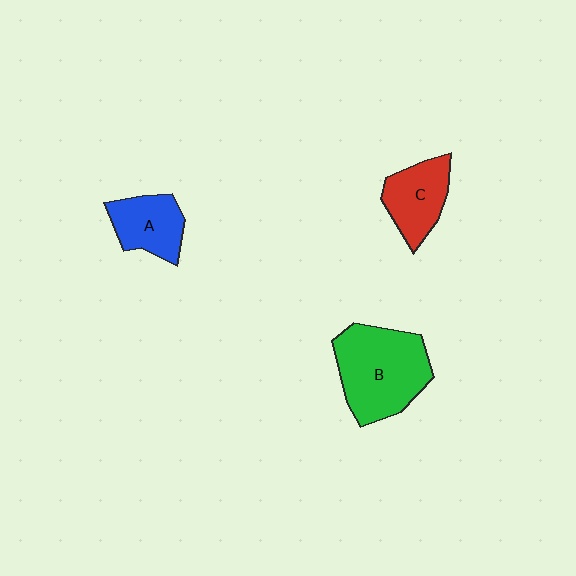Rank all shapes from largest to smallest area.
From largest to smallest: B (green), C (red), A (blue).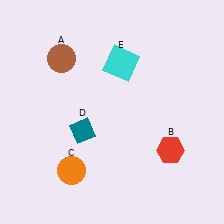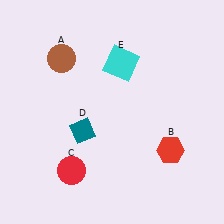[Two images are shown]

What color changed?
The circle (C) changed from orange in Image 1 to red in Image 2.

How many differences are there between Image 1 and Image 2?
There is 1 difference between the two images.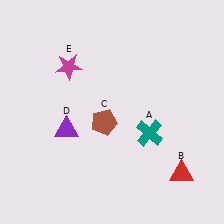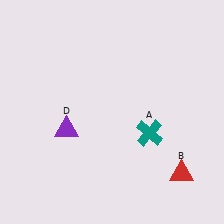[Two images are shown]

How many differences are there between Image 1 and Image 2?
There are 2 differences between the two images.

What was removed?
The magenta star (E), the brown pentagon (C) were removed in Image 2.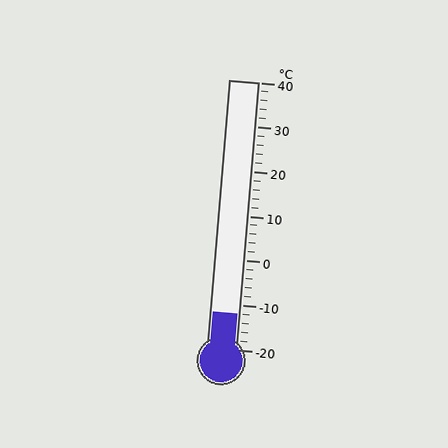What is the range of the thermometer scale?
The thermometer scale ranges from -20°C to 40°C.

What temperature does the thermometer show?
The thermometer shows approximately -12°C.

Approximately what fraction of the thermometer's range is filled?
The thermometer is filled to approximately 15% of its range.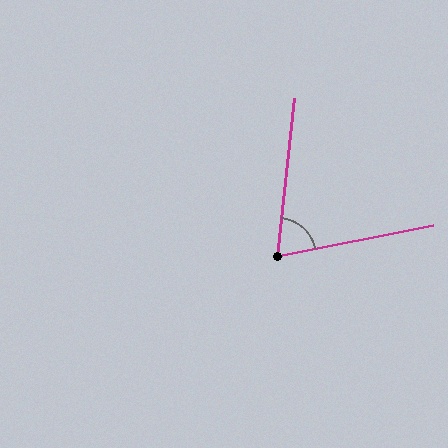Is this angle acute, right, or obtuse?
It is acute.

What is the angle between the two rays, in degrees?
Approximately 73 degrees.